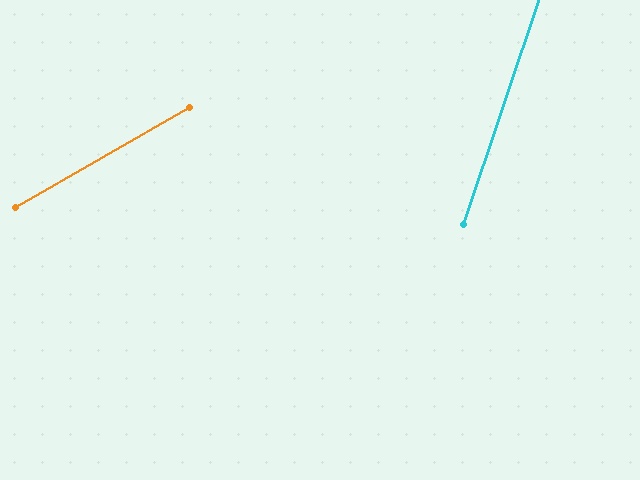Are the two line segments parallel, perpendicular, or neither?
Neither parallel nor perpendicular — they differ by about 42°.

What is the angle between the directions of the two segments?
Approximately 42 degrees.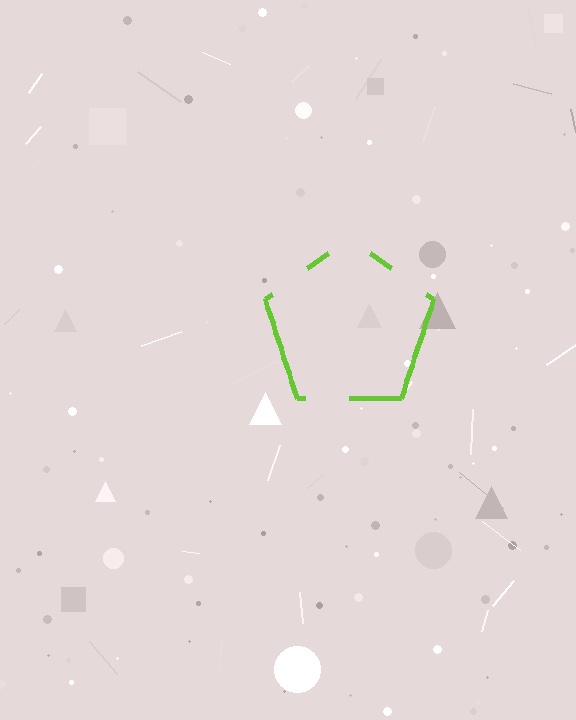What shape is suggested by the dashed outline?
The dashed outline suggests a pentagon.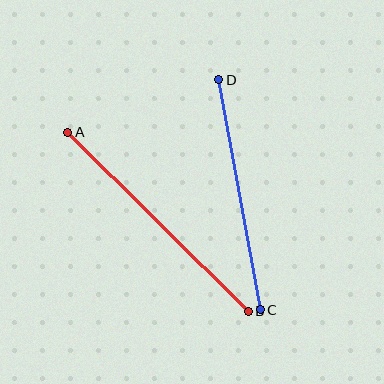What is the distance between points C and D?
The distance is approximately 234 pixels.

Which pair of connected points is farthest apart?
Points A and B are farthest apart.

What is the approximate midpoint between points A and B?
The midpoint is at approximately (158, 222) pixels.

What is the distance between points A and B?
The distance is approximately 254 pixels.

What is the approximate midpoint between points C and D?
The midpoint is at approximately (240, 195) pixels.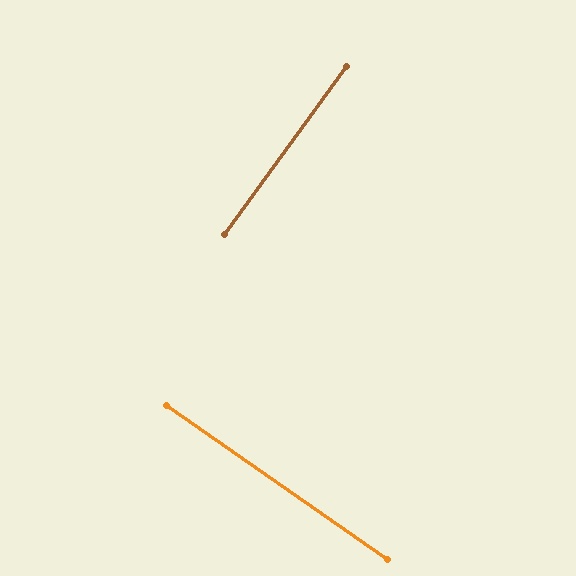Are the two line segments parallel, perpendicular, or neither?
Perpendicular — they meet at approximately 89°.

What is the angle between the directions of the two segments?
Approximately 89 degrees.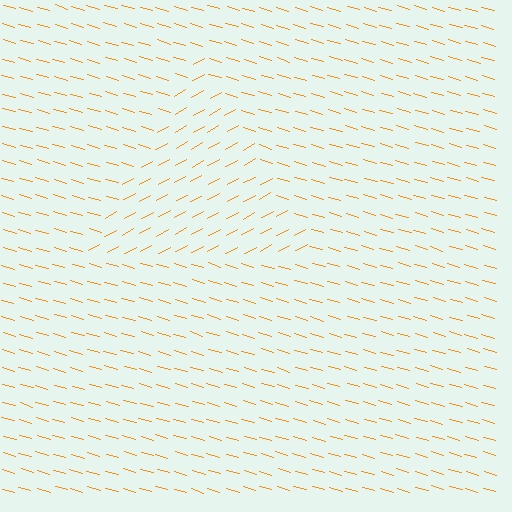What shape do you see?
I see a triangle.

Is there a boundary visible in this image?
Yes, there is a texture boundary formed by a change in line orientation.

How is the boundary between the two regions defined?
The boundary is defined purely by a change in line orientation (approximately 45 degrees difference). All lines are the same color and thickness.